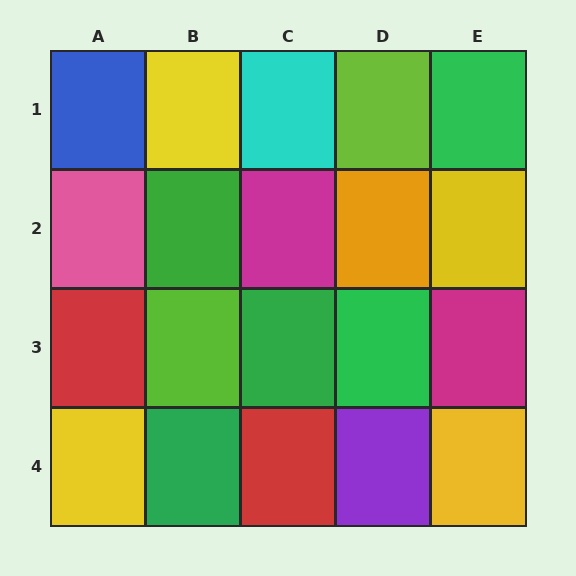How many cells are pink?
1 cell is pink.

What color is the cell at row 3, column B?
Lime.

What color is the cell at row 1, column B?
Yellow.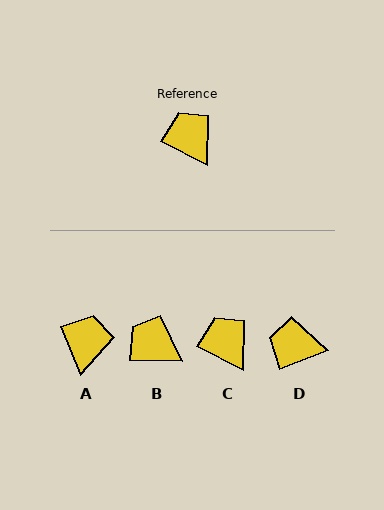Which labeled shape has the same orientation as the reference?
C.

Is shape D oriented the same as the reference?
No, it is off by about 49 degrees.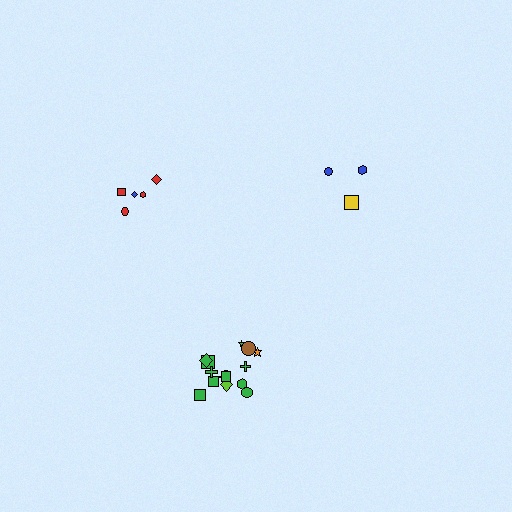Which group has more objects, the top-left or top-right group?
The top-left group.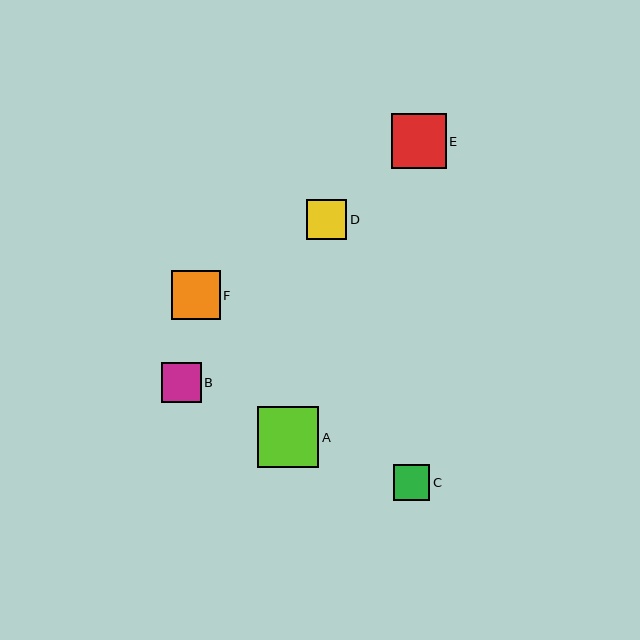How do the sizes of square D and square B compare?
Square D and square B are approximately the same size.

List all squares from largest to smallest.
From largest to smallest: A, E, F, D, B, C.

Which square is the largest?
Square A is the largest with a size of approximately 61 pixels.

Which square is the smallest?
Square C is the smallest with a size of approximately 37 pixels.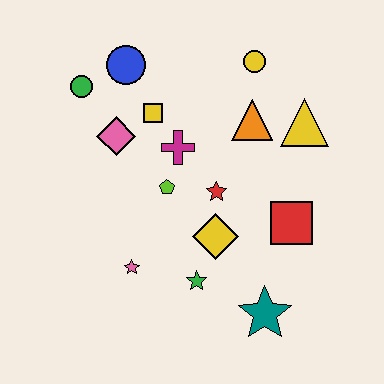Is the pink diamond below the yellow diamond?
No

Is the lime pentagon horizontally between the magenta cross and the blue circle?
Yes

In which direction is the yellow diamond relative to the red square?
The yellow diamond is to the left of the red square.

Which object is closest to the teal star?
The green star is closest to the teal star.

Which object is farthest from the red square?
The green circle is farthest from the red square.